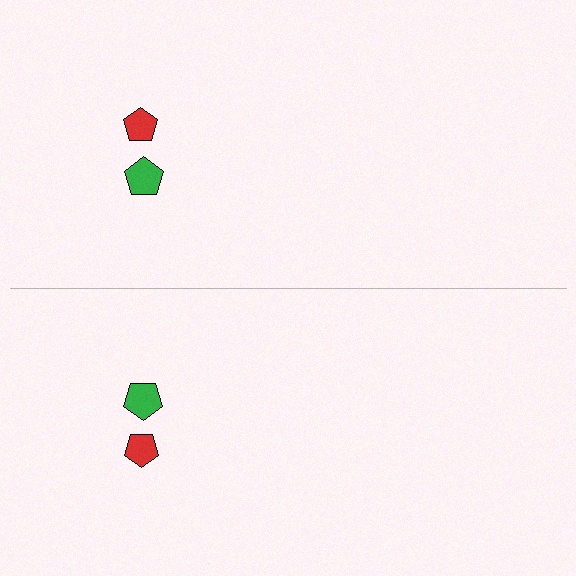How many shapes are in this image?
There are 4 shapes in this image.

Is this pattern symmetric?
Yes, this pattern has bilateral (reflection) symmetry.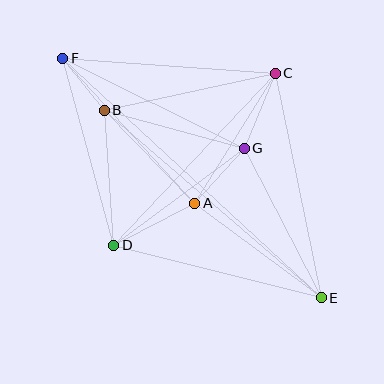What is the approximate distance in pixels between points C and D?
The distance between C and D is approximately 236 pixels.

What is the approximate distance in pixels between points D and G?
The distance between D and G is approximately 162 pixels.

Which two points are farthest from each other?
Points E and F are farthest from each other.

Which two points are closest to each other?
Points B and F are closest to each other.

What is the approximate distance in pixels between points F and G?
The distance between F and G is approximately 202 pixels.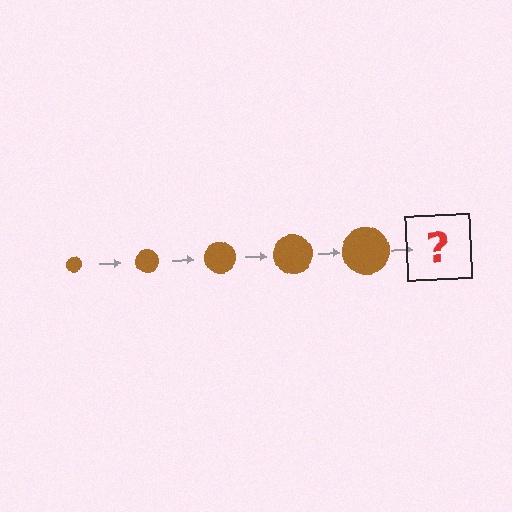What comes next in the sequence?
The next element should be a brown circle, larger than the previous one.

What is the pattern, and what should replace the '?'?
The pattern is that the circle gets progressively larger each step. The '?' should be a brown circle, larger than the previous one.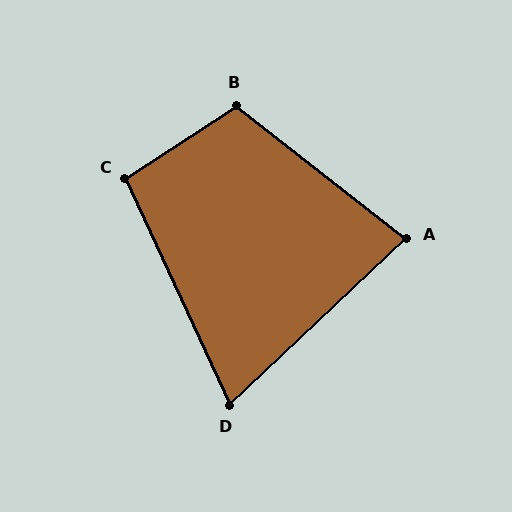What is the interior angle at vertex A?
Approximately 81 degrees (acute).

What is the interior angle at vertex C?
Approximately 99 degrees (obtuse).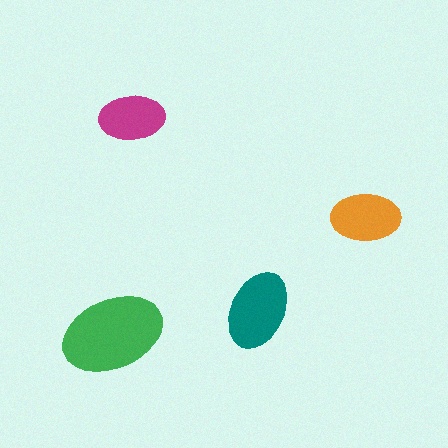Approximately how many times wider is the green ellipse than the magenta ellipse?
About 1.5 times wider.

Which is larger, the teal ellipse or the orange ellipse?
The teal one.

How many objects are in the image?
There are 4 objects in the image.